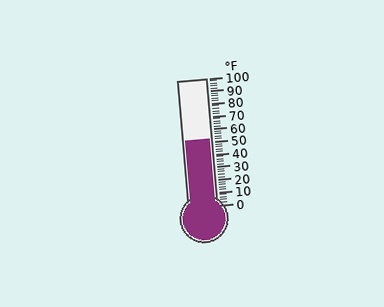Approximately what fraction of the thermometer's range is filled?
The thermometer is filled to approximately 50% of its range.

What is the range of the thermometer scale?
The thermometer scale ranges from 0°F to 100°F.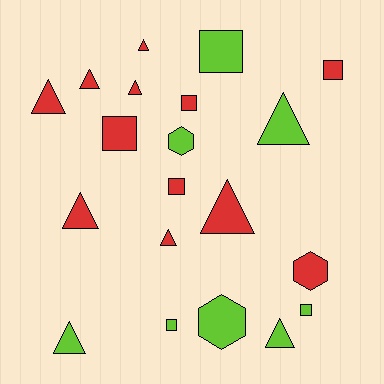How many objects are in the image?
There are 20 objects.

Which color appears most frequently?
Red, with 12 objects.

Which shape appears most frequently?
Triangle, with 10 objects.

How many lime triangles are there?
There are 3 lime triangles.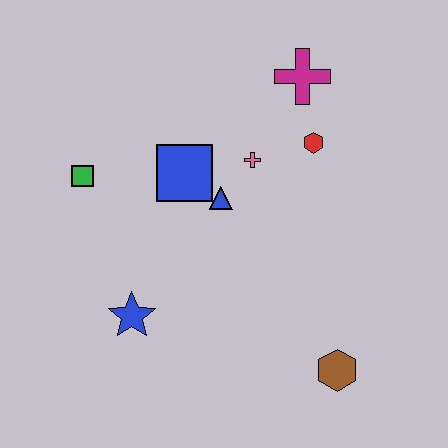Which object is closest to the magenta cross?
The red hexagon is closest to the magenta cross.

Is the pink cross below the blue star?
No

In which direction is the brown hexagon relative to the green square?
The brown hexagon is to the right of the green square.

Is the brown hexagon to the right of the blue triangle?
Yes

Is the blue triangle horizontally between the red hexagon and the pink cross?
No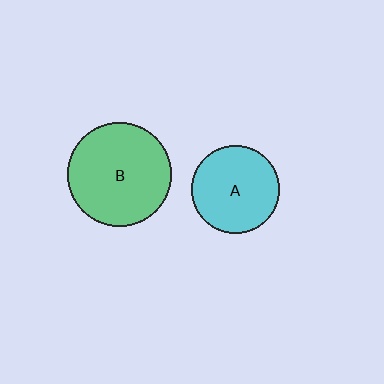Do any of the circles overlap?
No, none of the circles overlap.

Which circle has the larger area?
Circle B (green).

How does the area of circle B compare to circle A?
Approximately 1.4 times.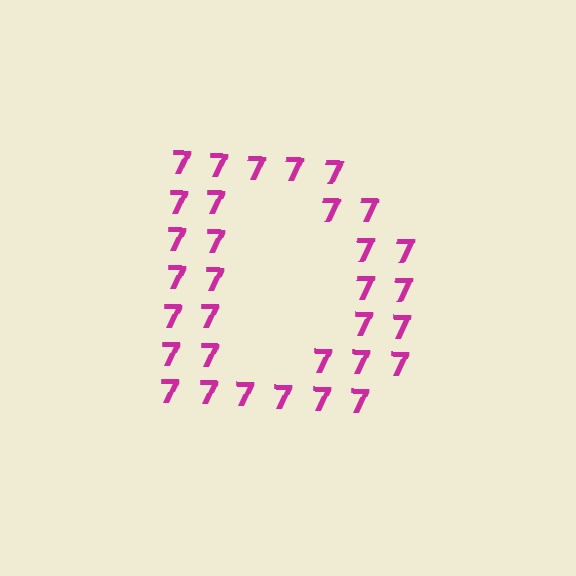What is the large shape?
The large shape is the letter D.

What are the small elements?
The small elements are digit 7's.